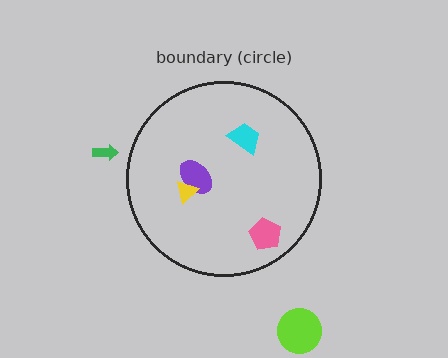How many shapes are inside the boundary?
4 inside, 2 outside.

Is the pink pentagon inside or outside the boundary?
Inside.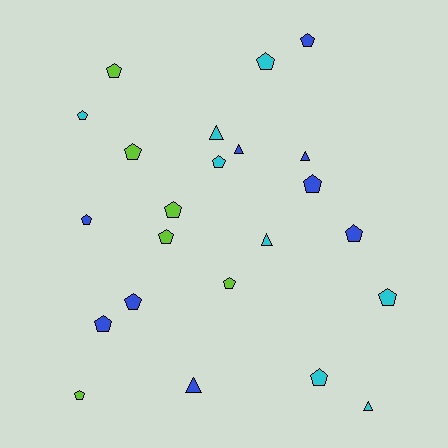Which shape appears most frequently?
Pentagon, with 17 objects.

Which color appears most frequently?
Blue, with 9 objects.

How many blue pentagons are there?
There are 6 blue pentagons.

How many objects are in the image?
There are 23 objects.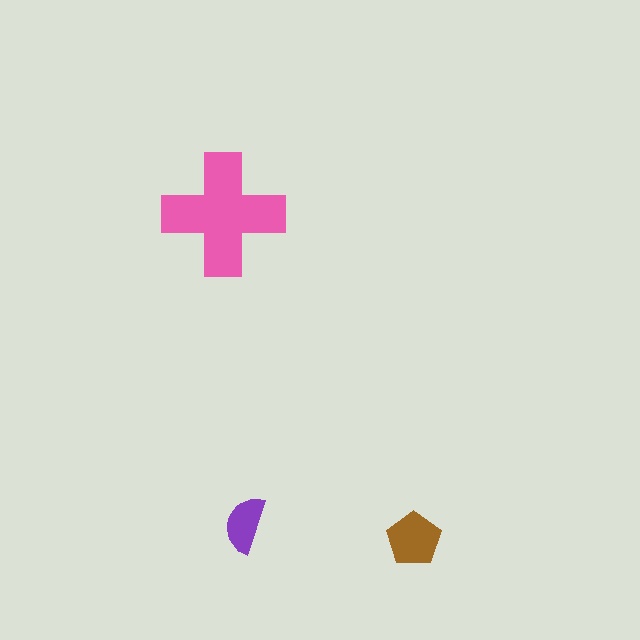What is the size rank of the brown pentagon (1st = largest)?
2nd.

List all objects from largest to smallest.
The pink cross, the brown pentagon, the purple semicircle.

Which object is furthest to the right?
The brown pentagon is rightmost.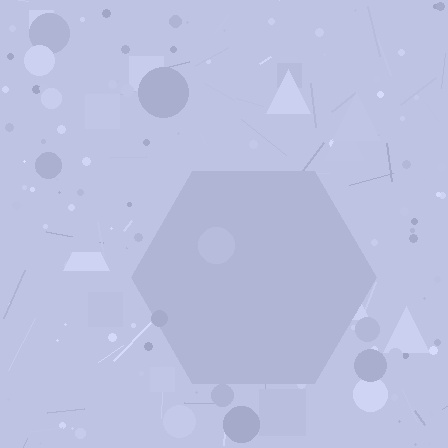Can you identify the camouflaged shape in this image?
The camouflaged shape is a hexagon.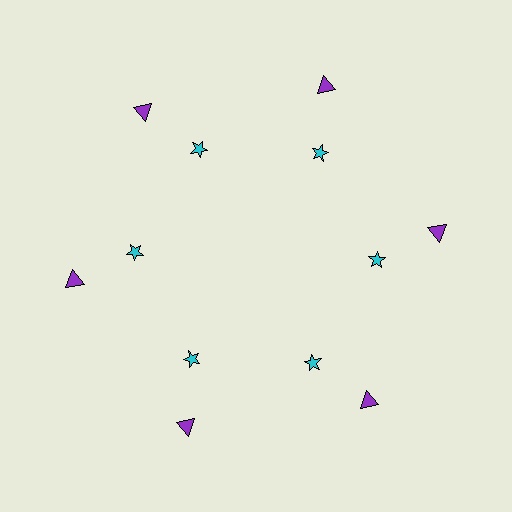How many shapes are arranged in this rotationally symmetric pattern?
There are 12 shapes, arranged in 6 groups of 2.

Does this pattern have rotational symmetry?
Yes, this pattern has 6-fold rotational symmetry. It looks the same after rotating 60 degrees around the center.